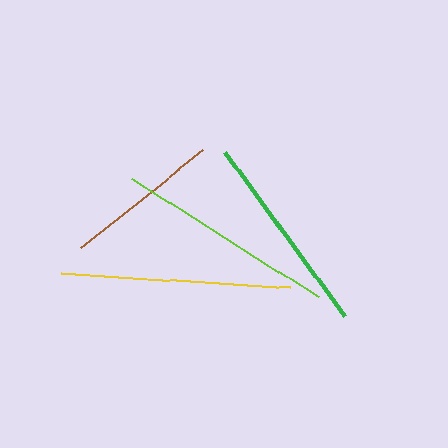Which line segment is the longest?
The yellow line is the longest at approximately 229 pixels.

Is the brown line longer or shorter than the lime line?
The lime line is longer than the brown line.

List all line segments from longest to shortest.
From longest to shortest: yellow, lime, green, brown.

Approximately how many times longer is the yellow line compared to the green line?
The yellow line is approximately 1.1 times the length of the green line.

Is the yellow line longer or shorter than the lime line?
The yellow line is longer than the lime line.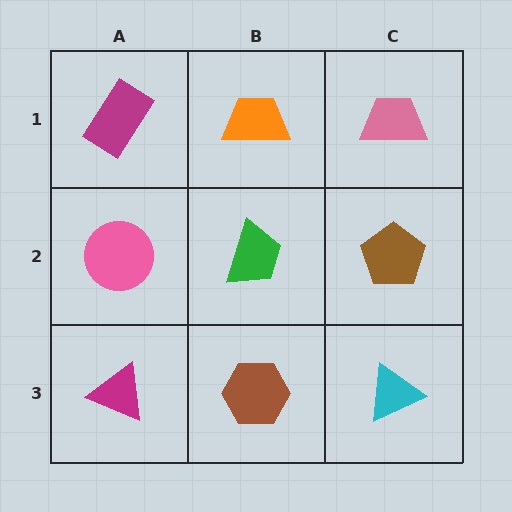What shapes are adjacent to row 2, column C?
A pink trapezoid (row 1, column C), a cyan triangle (row 3, column C), a green trapezoid (row 2, column B).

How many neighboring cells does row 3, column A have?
2.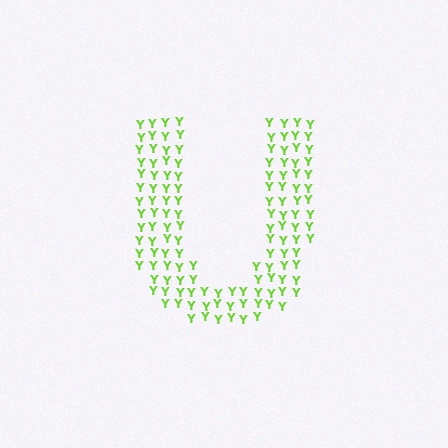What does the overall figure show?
The overall figure shows the letter U.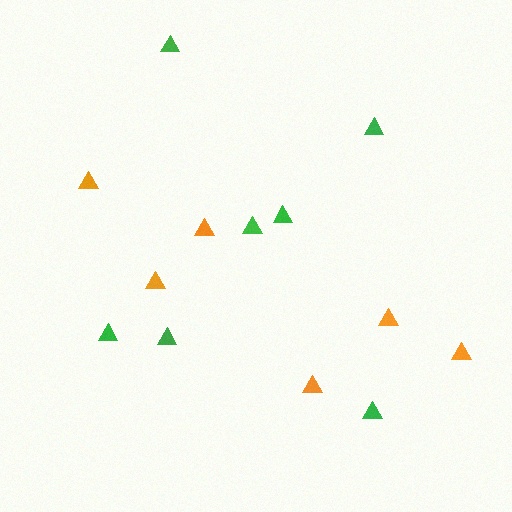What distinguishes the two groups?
There are 2 groups: one group of orange triangles (6) and one group of green triangles (7).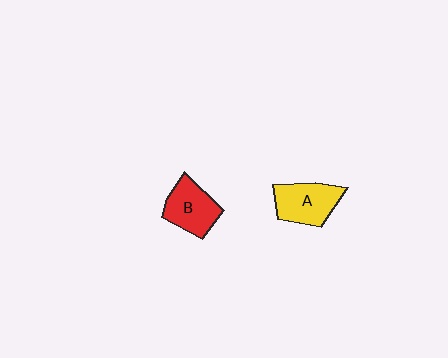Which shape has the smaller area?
Shape B (red).